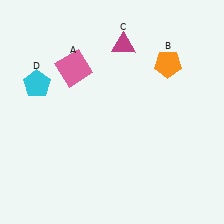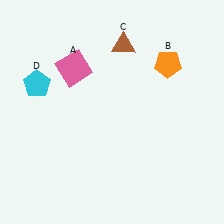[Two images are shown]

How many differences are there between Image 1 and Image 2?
There is 1 difference between the two images.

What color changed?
The triangle (C) changed from magenta in Image 1 to brown in Image 2.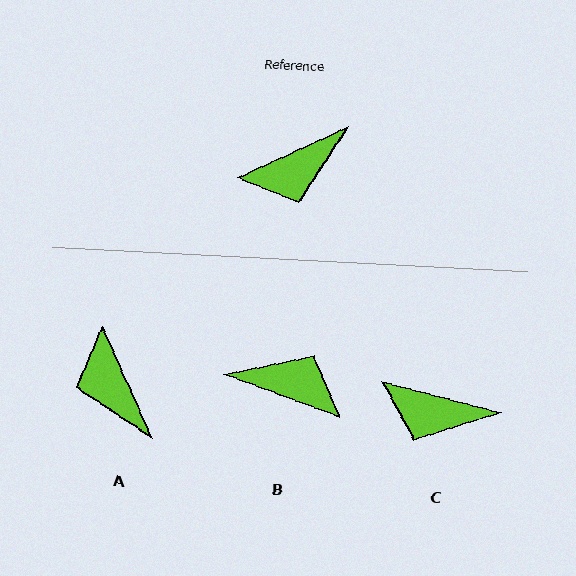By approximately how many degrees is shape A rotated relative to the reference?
Approximately 91 degrees clockwise.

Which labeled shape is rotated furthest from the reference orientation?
B, about 135 degrees away.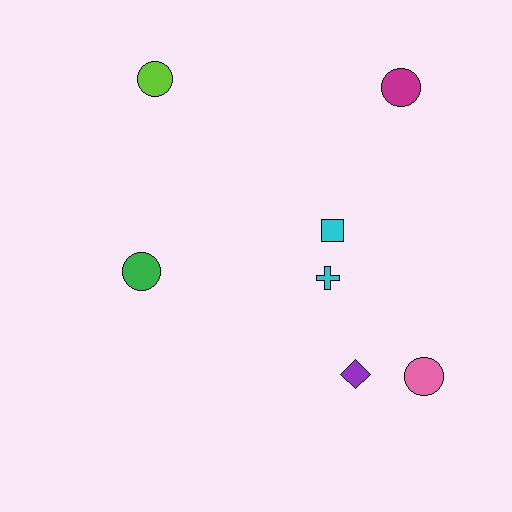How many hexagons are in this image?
There are no hexagons.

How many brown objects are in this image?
There are no brown objects.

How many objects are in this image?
There are 7 objects.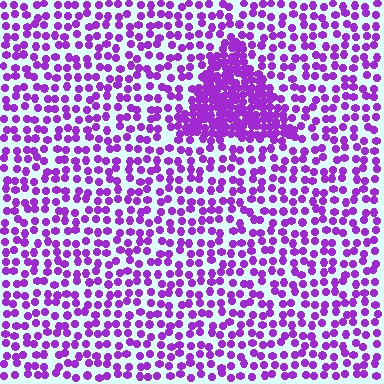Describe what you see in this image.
The image contains small purple elements arranged at two different densities. A triangle-shaped region is visible where the elements are more densely packed than the surrounding area.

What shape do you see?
I see a triangle.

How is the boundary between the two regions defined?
The boundary is defined by a change in element density (approximately 2.5x ratio). All elements are the same color, size, and shape.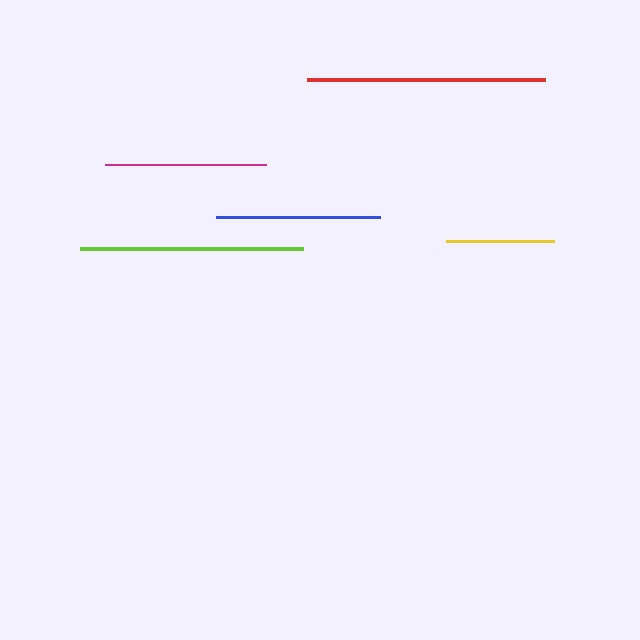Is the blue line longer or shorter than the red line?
The red line is longer than the blue line.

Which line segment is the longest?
The red line is the longest at approximately 238 pixels.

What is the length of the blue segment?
The blue segment is approximately 164 pixels long.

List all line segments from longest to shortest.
From longest to shortest: red, lime, blue, magenta, yellow.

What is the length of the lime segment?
The lime segment is approximately 223 pixels long.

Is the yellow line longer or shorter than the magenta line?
The magenta line is longer than the yellow line.